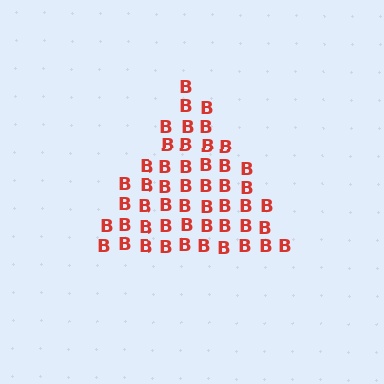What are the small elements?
The small elements are letter B's.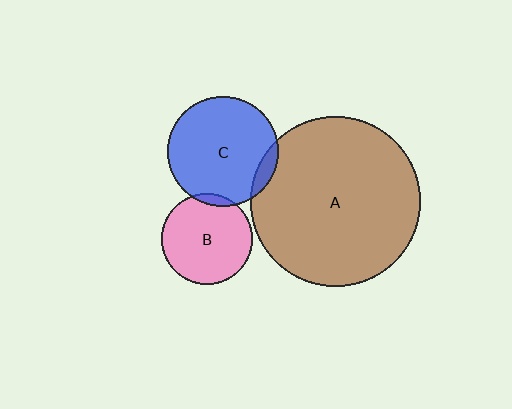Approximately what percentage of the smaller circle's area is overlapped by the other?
Approximately 5%.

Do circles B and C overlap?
Yes.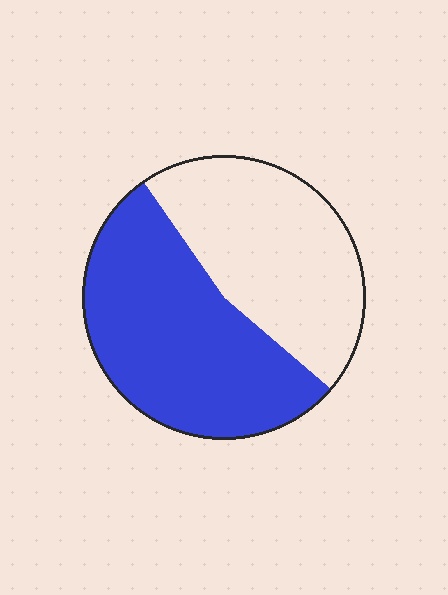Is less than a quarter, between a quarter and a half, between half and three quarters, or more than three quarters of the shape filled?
Between half and three quarters.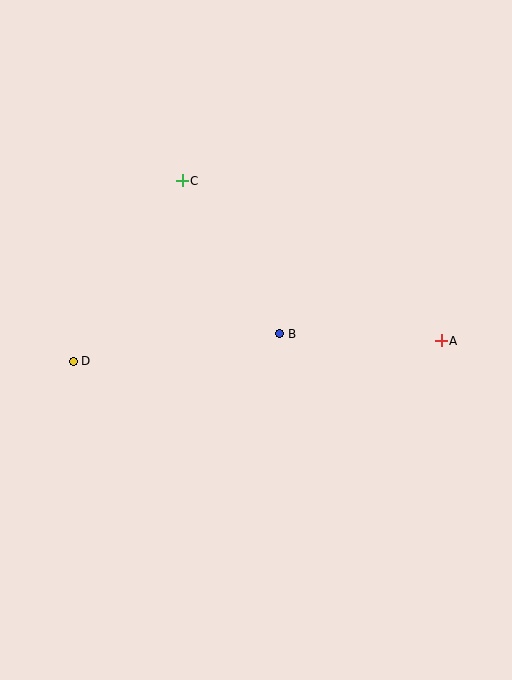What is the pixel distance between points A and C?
The distance between A and C is 305 pixels.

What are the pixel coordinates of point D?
Point D is at (73, 361).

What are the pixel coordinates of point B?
Point B is at (280, 334).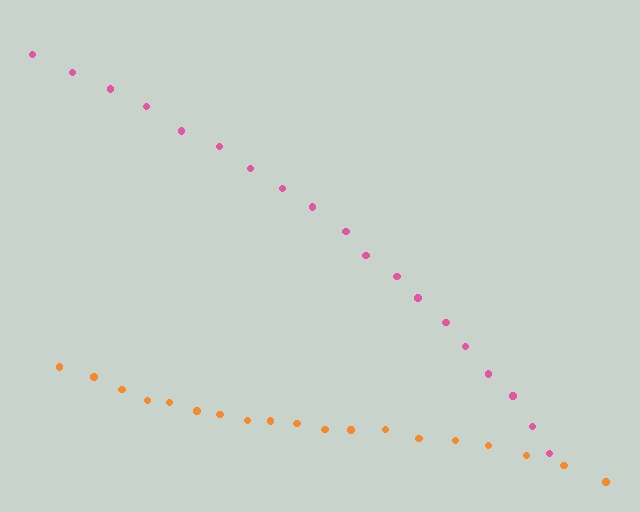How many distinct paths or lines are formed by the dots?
There are 2 distinct paths.